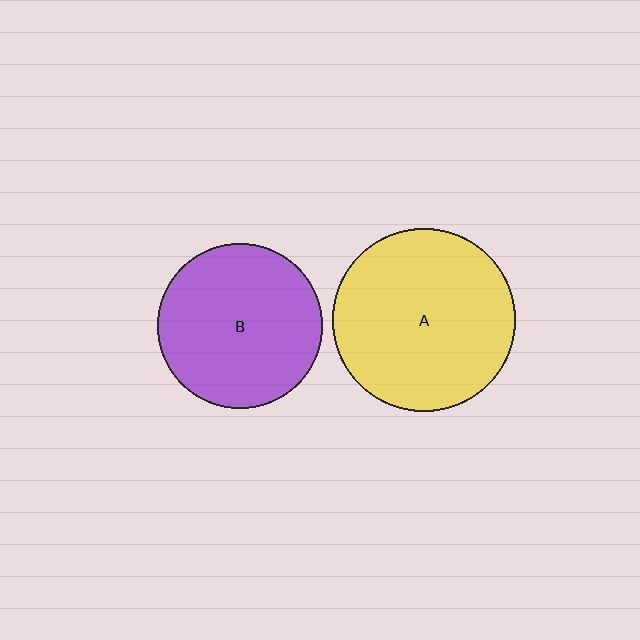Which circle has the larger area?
Circle A (yellow).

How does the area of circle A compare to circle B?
Approximately 1.2 times.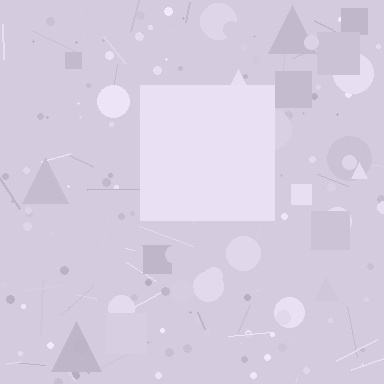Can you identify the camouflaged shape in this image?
The camouflaged shape is a square.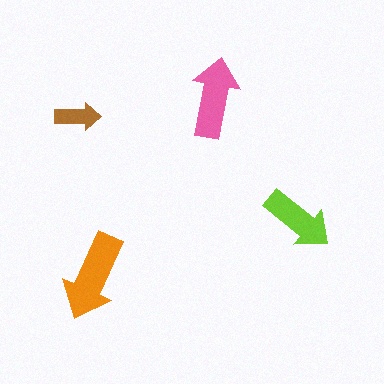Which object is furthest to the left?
The brown arrow is leftmost.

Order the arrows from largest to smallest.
the orange one, the pink one, the lime one, the brown one.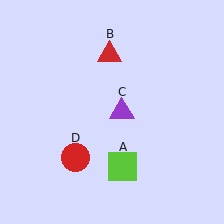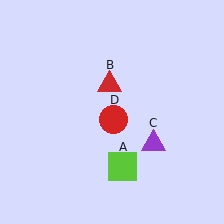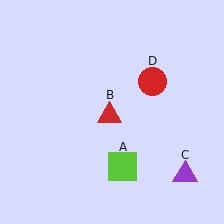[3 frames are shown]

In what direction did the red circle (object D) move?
The red circle (object D) moved up and to the right.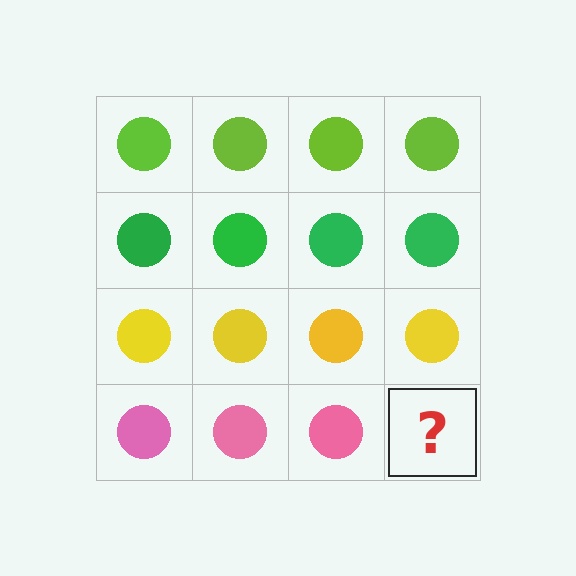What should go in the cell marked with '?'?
The missing cell should contain a pink circle.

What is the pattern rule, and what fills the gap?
The rule is that each row has a consistent color. The gap should be filled with a pink circle.